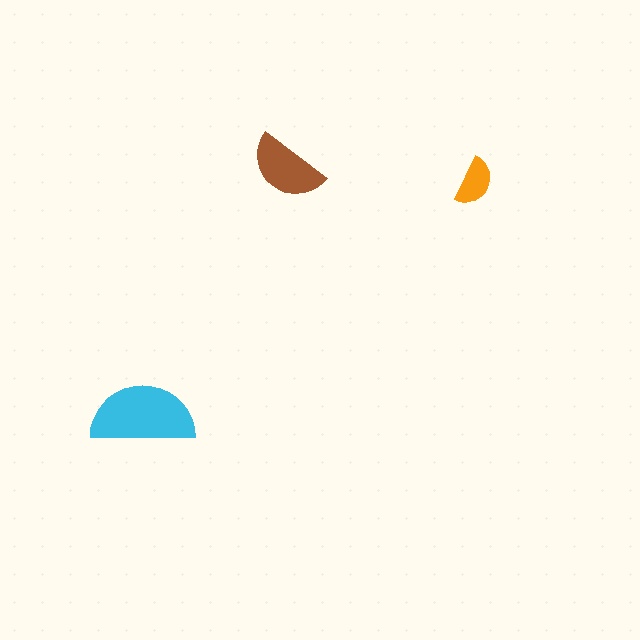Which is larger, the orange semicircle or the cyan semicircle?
The cyan one.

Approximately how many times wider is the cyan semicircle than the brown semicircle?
About 1.5 times wider.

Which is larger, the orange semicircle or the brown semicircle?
The brown one.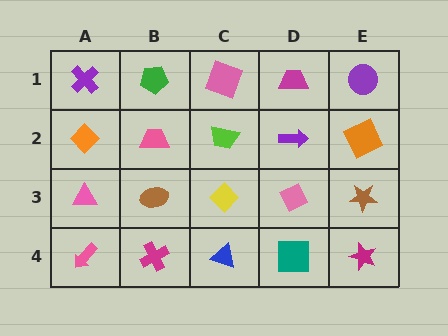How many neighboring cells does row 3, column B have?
4.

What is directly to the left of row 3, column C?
A brown ellipse.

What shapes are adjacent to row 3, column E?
An orange square (row 2, column E), a magenta star (row 4, column E), a pink diamond (row 3, column D).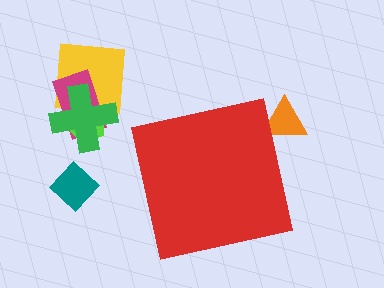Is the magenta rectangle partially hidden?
No, the magenta rectangle is fully visible.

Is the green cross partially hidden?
No, the green cross is fully visible.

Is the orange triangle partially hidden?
Yes, the orange triangle is partially hidden behind the red square.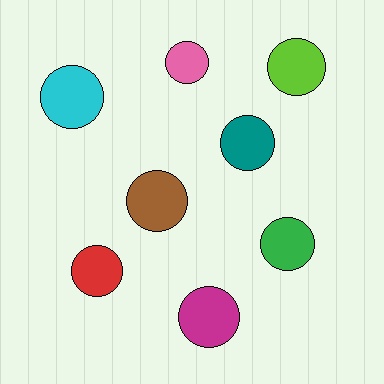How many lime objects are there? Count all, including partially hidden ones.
There is 1 lime object.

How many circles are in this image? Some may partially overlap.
There are 8 circles.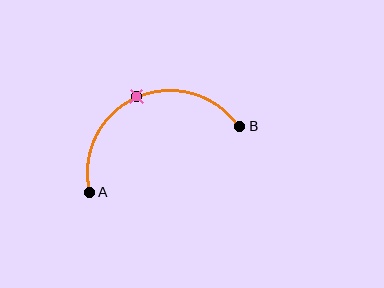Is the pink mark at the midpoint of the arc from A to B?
Yes. The pink mark lies on the arc at equal arc-length from both A and B — it is the arc midpoint.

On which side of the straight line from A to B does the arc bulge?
The arc bulges above the straight line connecting A and B.